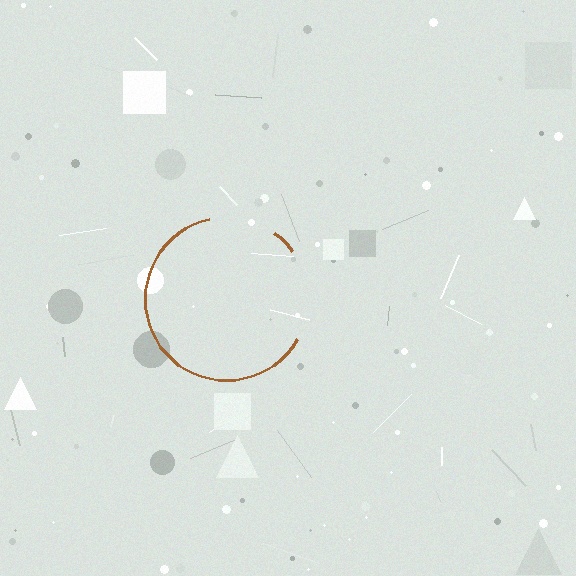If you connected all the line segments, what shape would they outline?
They would outline a circle.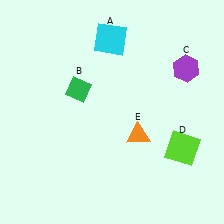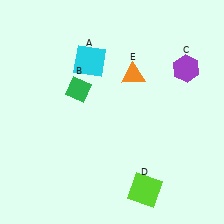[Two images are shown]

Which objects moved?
The objects that moved are: the cyan square (A), the lime square (D), the orange triangle (E).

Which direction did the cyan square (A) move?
The cyan square (A) moved down.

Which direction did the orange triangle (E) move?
The orange triangle (E) moved up.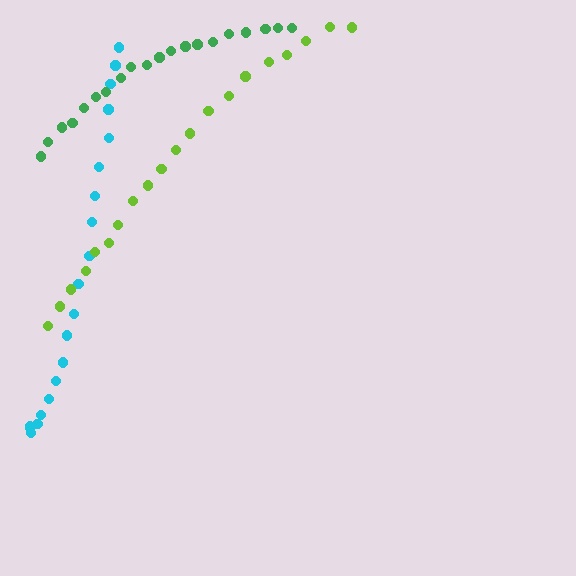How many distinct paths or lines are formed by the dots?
There are 3 distinct paths.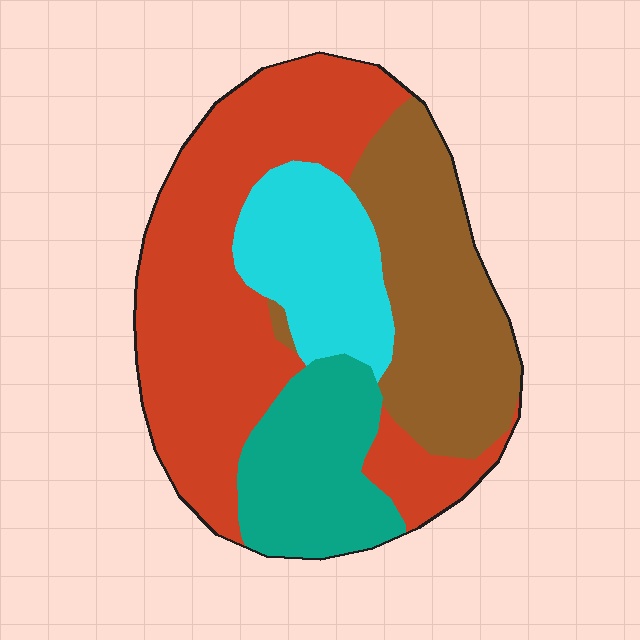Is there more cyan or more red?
Red.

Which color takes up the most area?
Red, at roughly 45%.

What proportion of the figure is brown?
Brown covers 25% of the figure.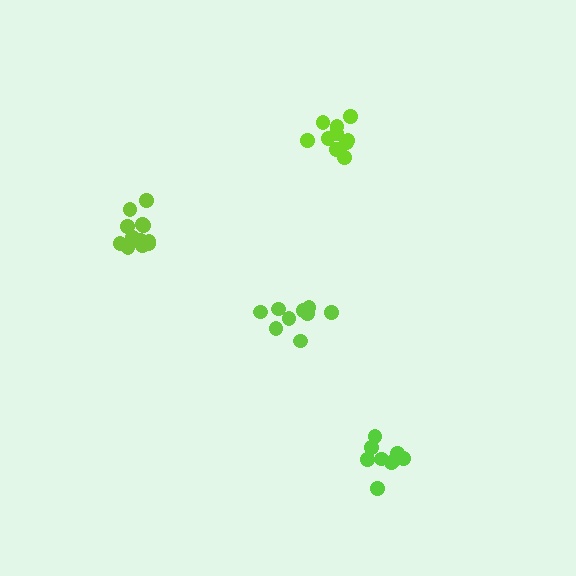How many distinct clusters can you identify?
There are 4 distinct clusters.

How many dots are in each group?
Group 1: 9 dots, Group 2: 10 dots, Group 3: 13 dots, Group 4: 9 dots (41 total).